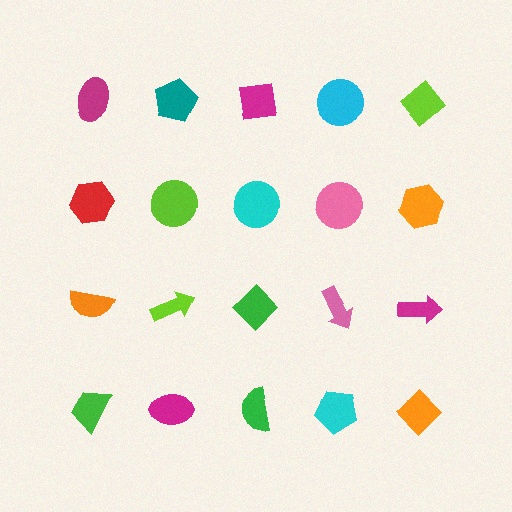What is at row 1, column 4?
A cyan circle.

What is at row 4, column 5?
An orange diamond.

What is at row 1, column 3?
A magenta square.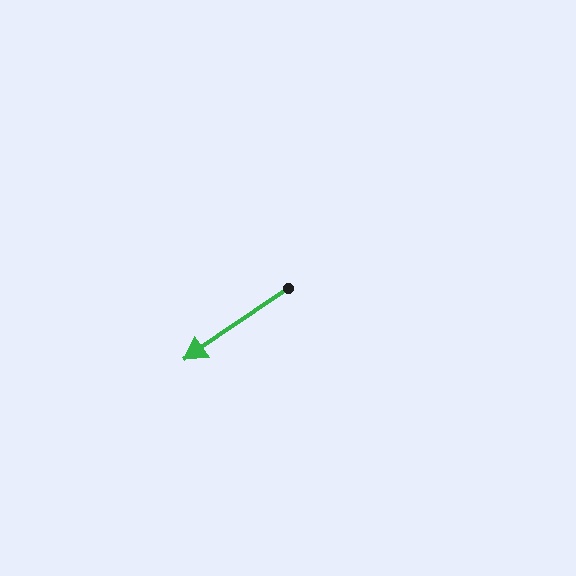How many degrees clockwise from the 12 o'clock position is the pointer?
Approximately 236 degrees.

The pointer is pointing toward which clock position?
Roughly 8 o'clock.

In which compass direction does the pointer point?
Southwest.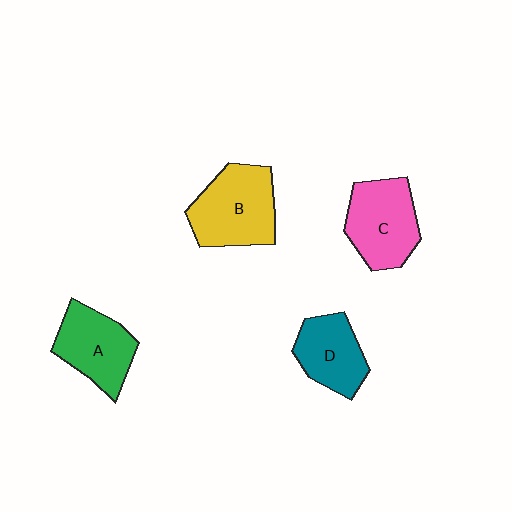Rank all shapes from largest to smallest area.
From largest to smallest: B (yellow), C (pink), A (green), D (teal).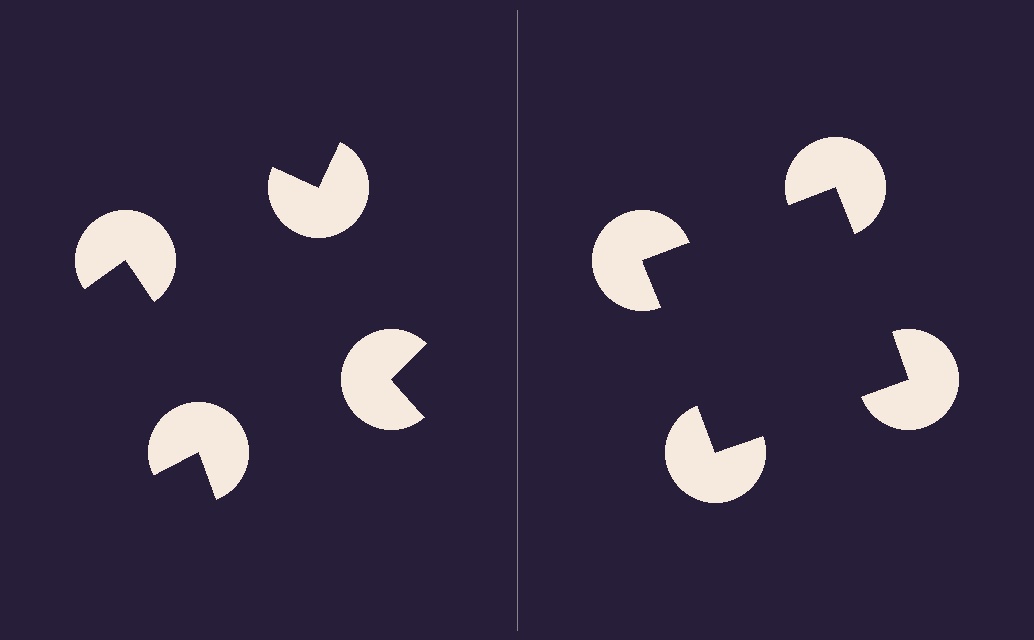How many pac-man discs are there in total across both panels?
8 — 4 on each side.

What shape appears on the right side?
An illusory square.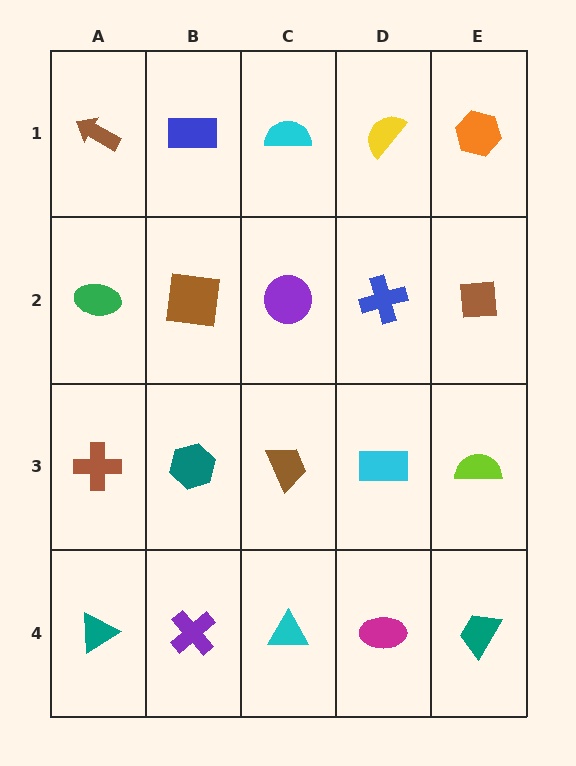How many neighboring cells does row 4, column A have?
2.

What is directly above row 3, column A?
A green ellipse.